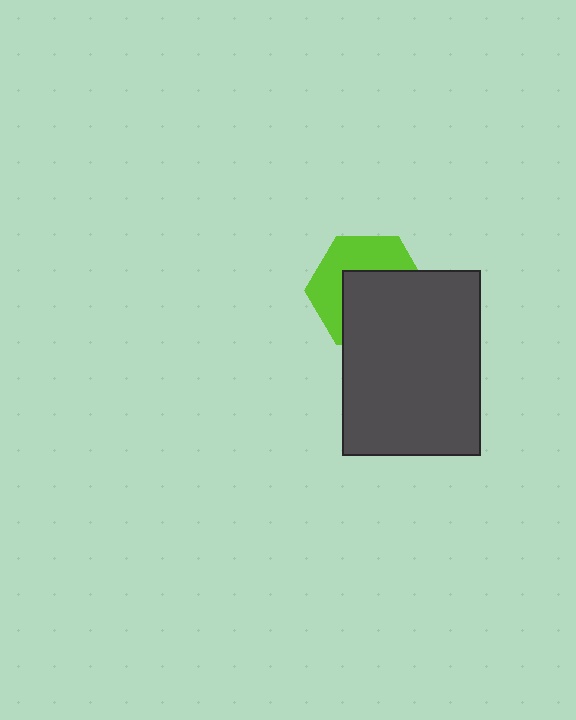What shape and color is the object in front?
The object in front is a dark gray rectangle.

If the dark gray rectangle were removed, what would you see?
You would see the complete lime hexagon.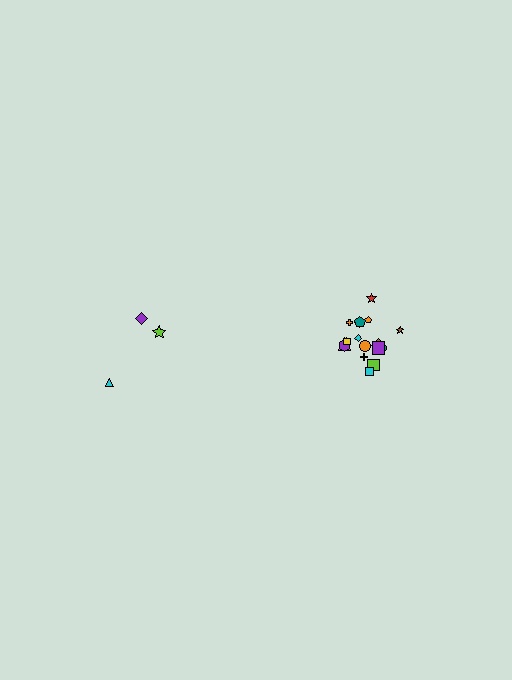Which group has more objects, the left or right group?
The right group.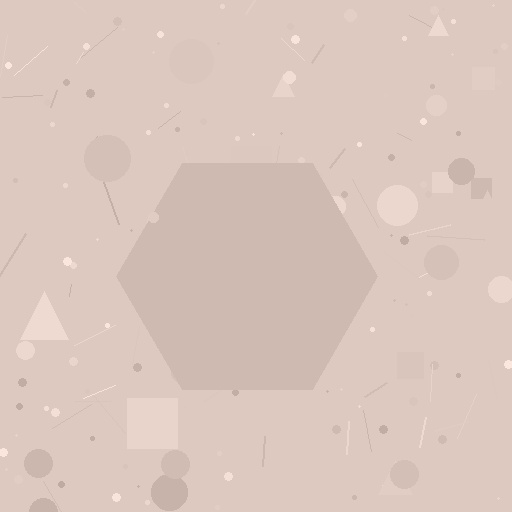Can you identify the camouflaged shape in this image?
The camouflaged shape is a hexagon.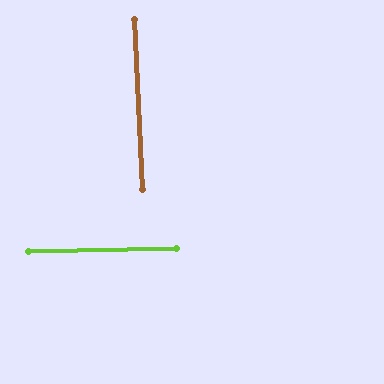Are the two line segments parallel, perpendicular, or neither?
Perpendicular — they meet at approximately 88°.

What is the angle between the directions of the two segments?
Approximately 88 degrees.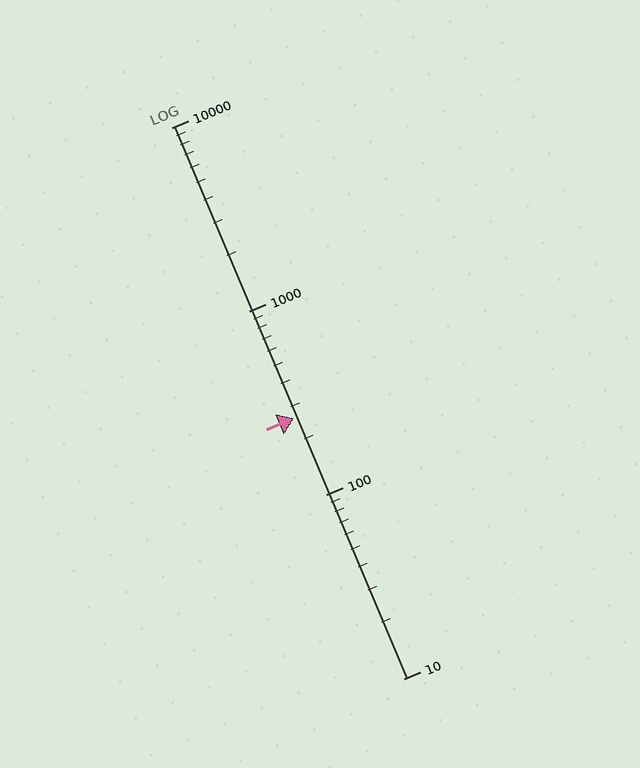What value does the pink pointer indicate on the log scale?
The pointer indicates approximately 260.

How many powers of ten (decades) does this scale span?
The scale spans 3 decades, from 10 to 10000.